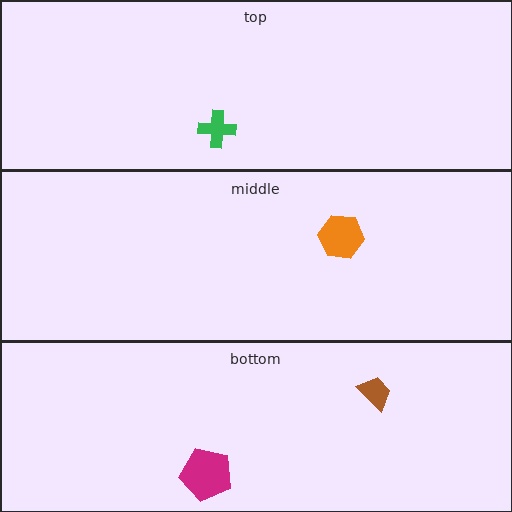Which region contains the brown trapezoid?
The bottom region.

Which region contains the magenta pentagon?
The bottom region.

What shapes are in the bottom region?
The brown trapezoid, the magenta pentagon.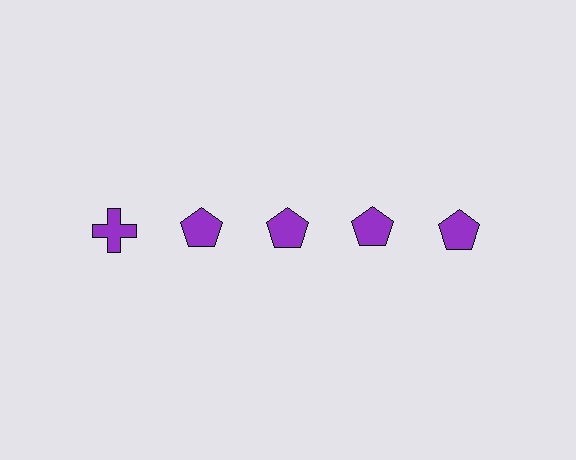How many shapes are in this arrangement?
There are 5 shapes arranged in a grid pattern.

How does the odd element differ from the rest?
It has a different shape: cross instead of pentagon.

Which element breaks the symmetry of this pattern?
The purple cross in the top row, leftmost column breaks the symmetry. All other shapes are purple pentagons.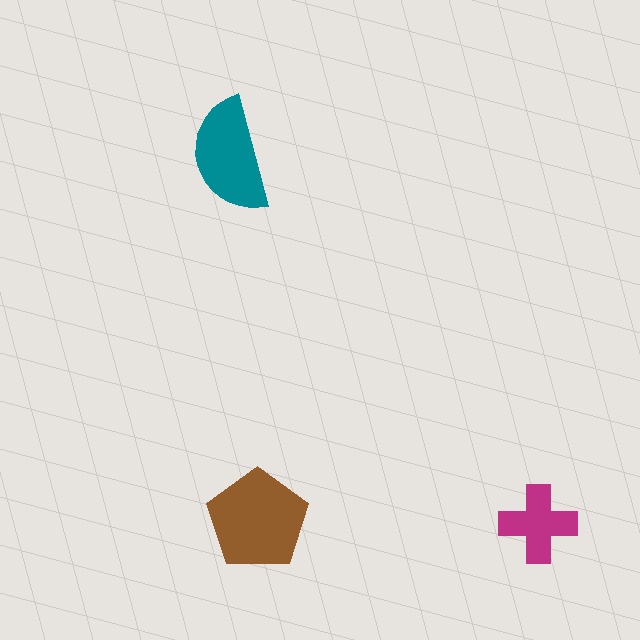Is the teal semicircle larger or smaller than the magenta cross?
Larger.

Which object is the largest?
The brown pentagon.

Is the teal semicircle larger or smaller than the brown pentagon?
Smaller.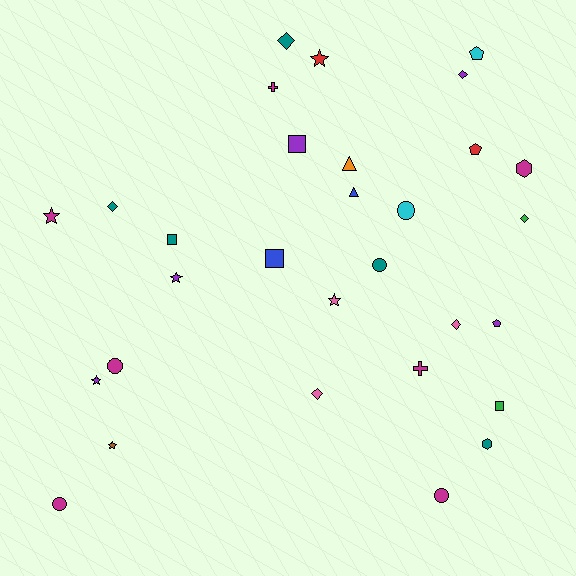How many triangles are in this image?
There are 2 triangles.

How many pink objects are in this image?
There are 3 pink objects.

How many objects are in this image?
There are 30 objects.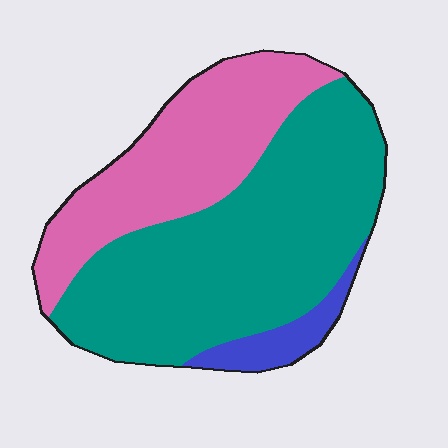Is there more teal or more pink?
Teal.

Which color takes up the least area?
Blue, at roughly 5%.